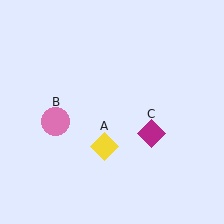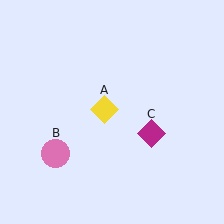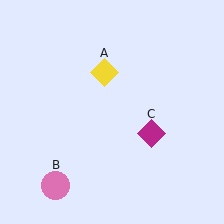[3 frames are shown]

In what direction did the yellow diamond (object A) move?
The yellow diamond (object A) moved up.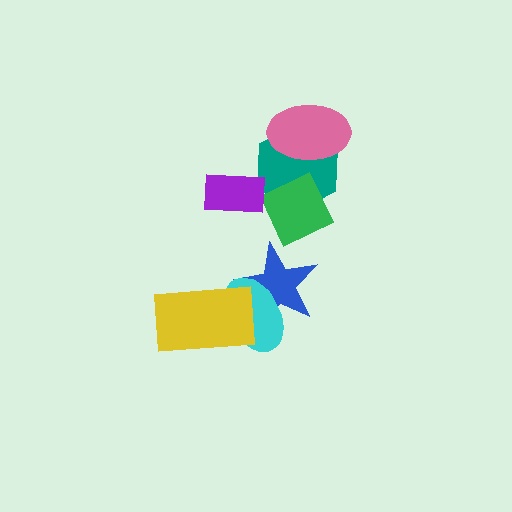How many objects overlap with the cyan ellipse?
2 objects overlap with the cyan ellipse.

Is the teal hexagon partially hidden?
Yes, it is partially covered by another shape.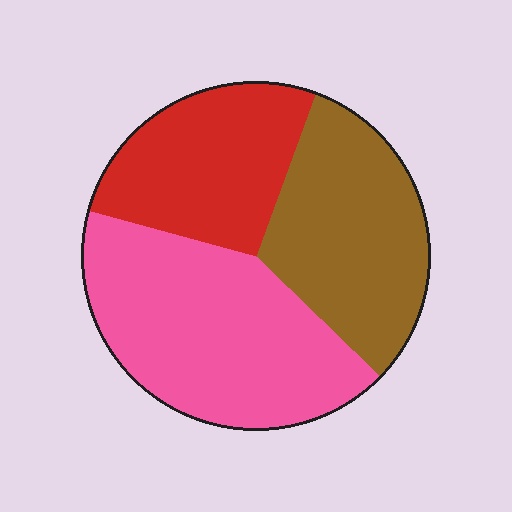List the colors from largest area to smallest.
From largest to smallest: pink, brown, red.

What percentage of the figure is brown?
Brown takes up about one third (1/3) of the figure.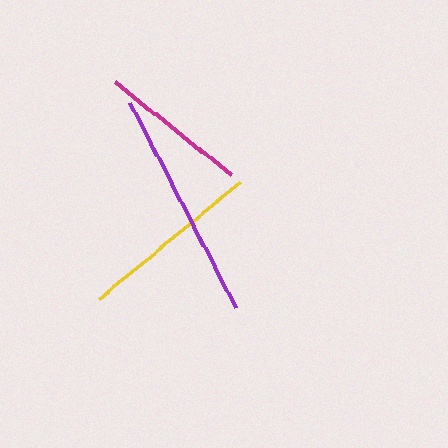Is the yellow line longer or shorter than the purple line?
The purple line is longer than the yellow line.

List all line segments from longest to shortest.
From longest to shortest: purple, yellow, magenta.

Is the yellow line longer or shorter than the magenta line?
The yellow line is longer than the magenta line.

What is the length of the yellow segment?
The yellow segment is approximately 184 pixels long.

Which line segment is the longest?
The purple line is the longest at approximately 230 pixels.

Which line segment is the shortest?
The magenta line is the shortest at approximately 148 pixels.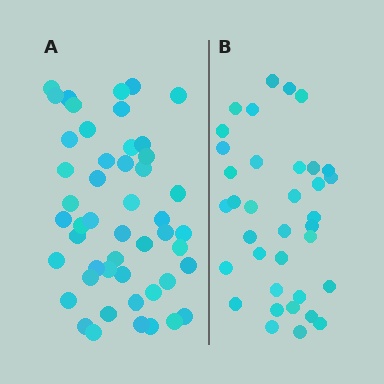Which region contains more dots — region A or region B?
Region A (the left region) has more dots.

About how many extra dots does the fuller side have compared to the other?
Region A has approximately 15 more dots than region B.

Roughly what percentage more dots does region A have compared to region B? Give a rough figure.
About 35% more.